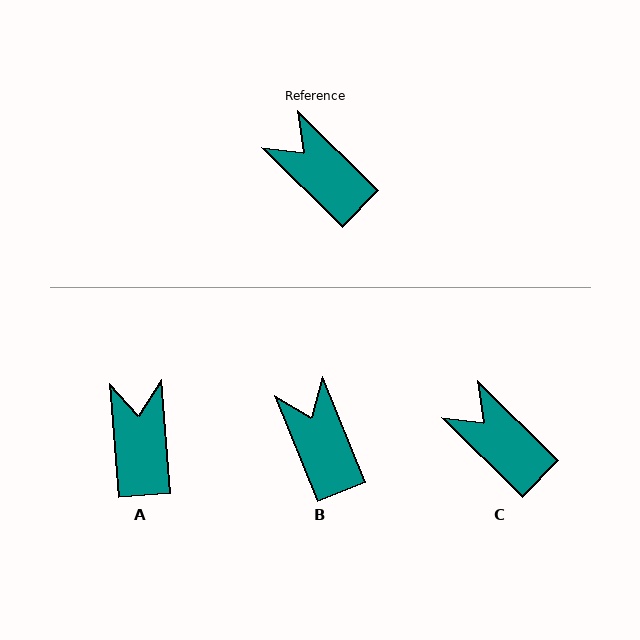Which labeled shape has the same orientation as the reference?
C.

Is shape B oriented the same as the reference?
No, it is off by about 24 degrees.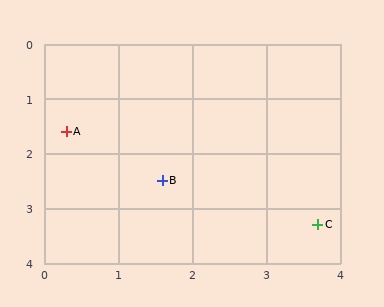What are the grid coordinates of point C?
Point C is at approximately (3.7, 3.3).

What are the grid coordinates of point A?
Point A is at approximately (0.3, 1.6).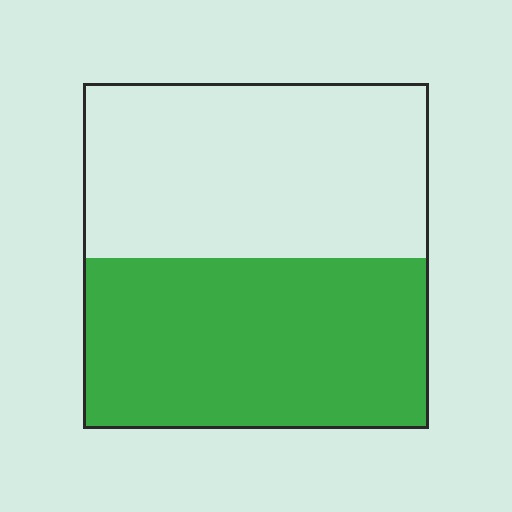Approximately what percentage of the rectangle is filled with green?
Approximately 50%.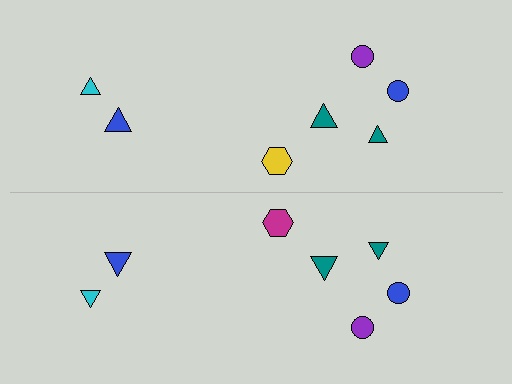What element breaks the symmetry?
The magenta hexagon on the bottom side breaks the symmetry — its mirror counterpart is yellow.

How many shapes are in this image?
There are 14 shapes in this image.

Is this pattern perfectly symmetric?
No, the pattern is not perfectly symmetric. The magenta hexagon on the bottom side breaks the symmetry — its mirror counterpart is yellow.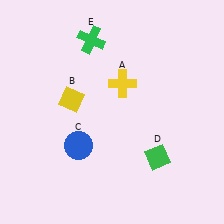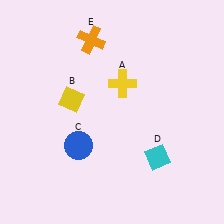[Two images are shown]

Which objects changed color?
D changed from green to cyan. E changed from green to orange.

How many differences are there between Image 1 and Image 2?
There are 2 differences between the two images.